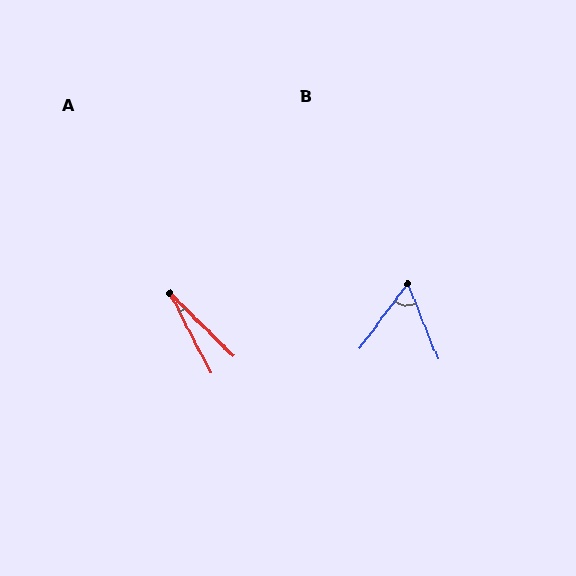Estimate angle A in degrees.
Approximately 18 degrees.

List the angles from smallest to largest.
A (18°), B (58°).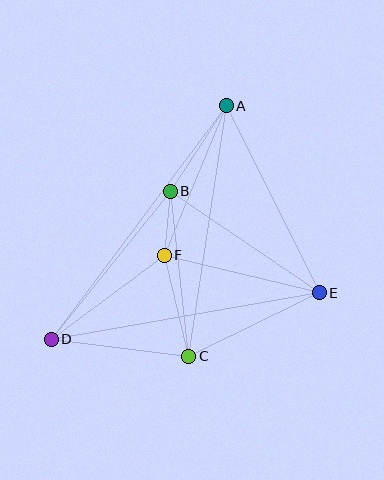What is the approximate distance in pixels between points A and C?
The distance between A and C is approximately 253 pixels.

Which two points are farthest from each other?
Points A and D are farthest from each other.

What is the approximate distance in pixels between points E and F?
The distance between E and F is approximately 159 pixels.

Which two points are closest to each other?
Points B and F are closest to each other.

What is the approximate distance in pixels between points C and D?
The distance between C and D is approximately 139 pixels.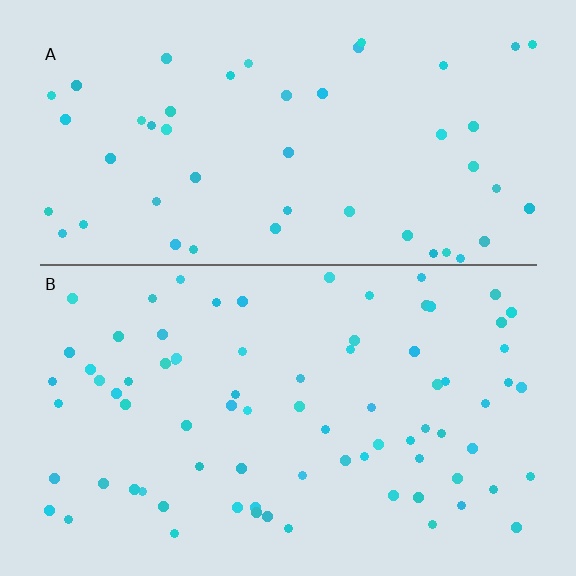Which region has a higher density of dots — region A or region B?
B (the bottom).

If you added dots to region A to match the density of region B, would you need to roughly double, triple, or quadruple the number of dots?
Approximately double.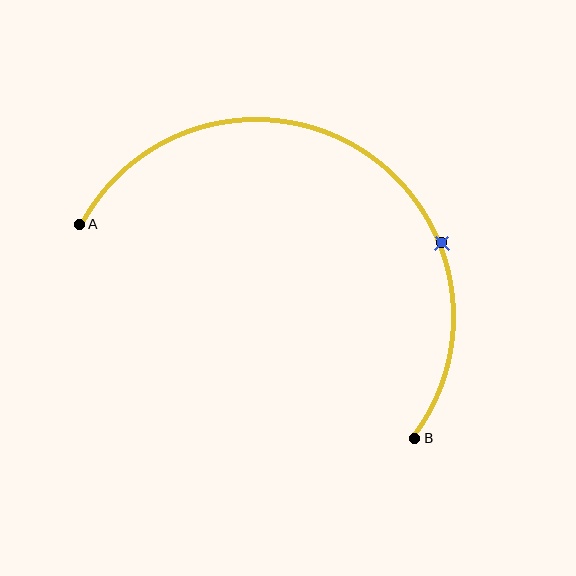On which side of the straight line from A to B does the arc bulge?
The arc bulges above the straight line connecting A and B.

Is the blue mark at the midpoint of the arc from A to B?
No. The blue mark lies on the arc but is closer to endpoint B. The arc midpoint would be at the point on the curve equidistant along the arc from both A and B.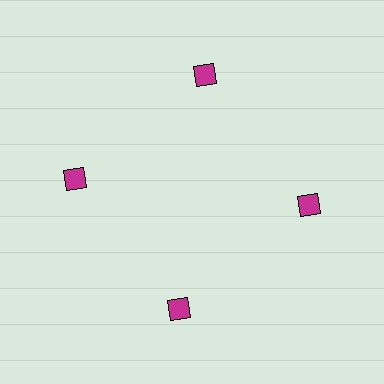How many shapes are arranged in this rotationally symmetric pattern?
There are 4 shapes, arranged in 4 groups of 1.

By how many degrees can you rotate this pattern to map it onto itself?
The pattern maps onto itself every 90 degrees of rotation.